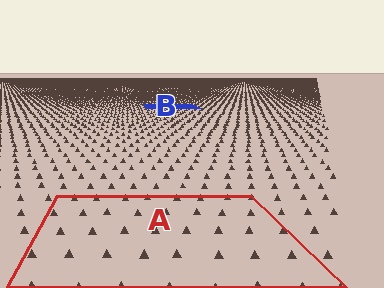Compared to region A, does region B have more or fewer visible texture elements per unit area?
Region B has more texture elements per unit area — they are packed more densely because it is farther away.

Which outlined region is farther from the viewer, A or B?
Region B is farther from the viewer — the texture elements inside it appear smaller and more densely packed.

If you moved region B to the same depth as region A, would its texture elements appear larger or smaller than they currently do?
They would appear larger. At a closer depth, the same texture elements are projected at a bigger on-screen size.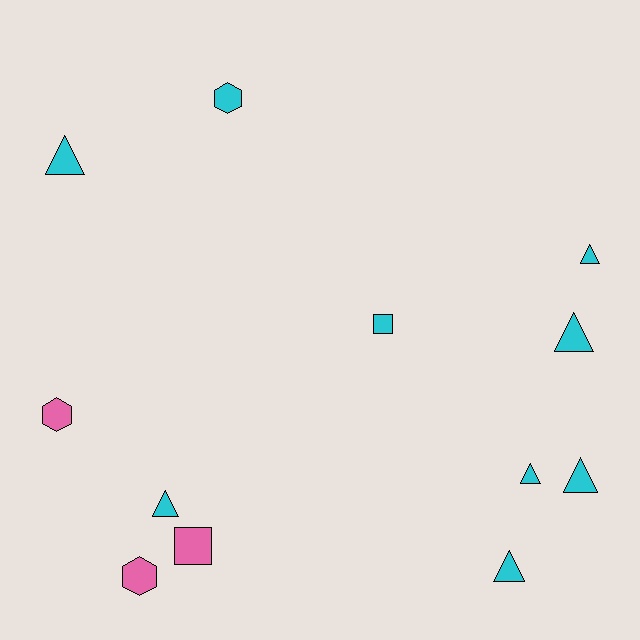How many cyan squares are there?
There is 1 cyan square.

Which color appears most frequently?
Cyan, with 9 objects.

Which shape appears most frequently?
Triangle, with 7 objects.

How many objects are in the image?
There are 12 objects.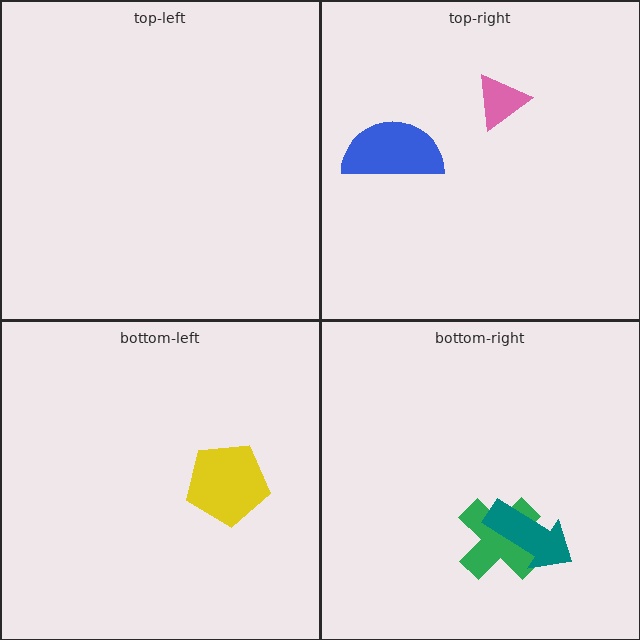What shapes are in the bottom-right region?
The green cross, the teal arrow.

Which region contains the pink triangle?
The top-right region.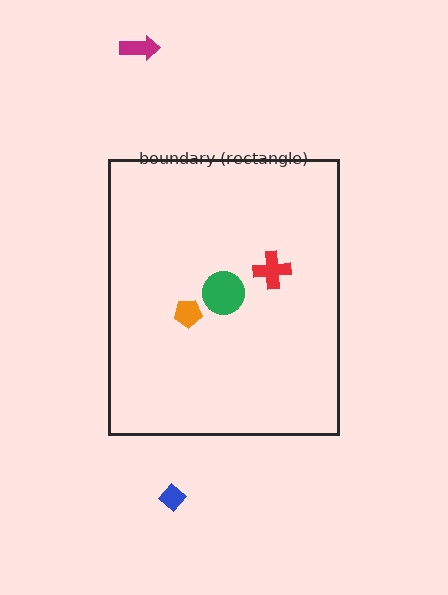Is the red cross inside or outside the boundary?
Inside.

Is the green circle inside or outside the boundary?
Inside.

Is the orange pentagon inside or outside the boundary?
Inside.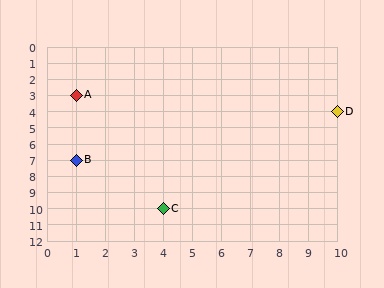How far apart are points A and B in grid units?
Points A and B are 4 rows apart.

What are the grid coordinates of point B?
Point B is at grid coordinates (1, 7).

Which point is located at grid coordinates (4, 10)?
Point C is at (4, 10).